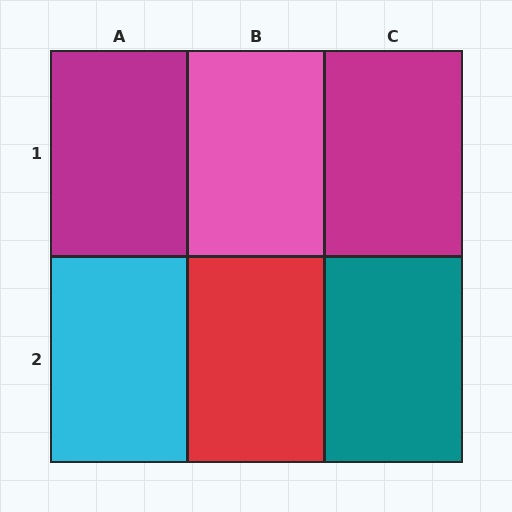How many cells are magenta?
2 cells are magenta.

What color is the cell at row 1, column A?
Magenta.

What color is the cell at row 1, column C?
Magenta.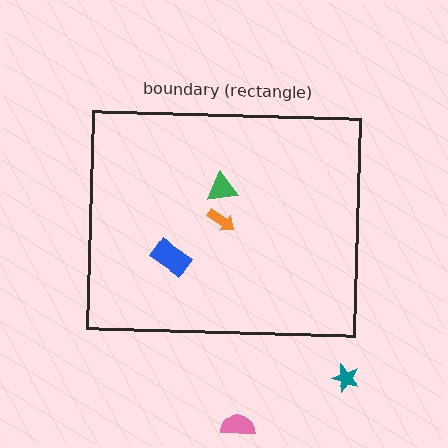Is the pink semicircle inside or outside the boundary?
Outside.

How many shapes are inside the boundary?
3 inside, 2 outside.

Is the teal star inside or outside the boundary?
Outside.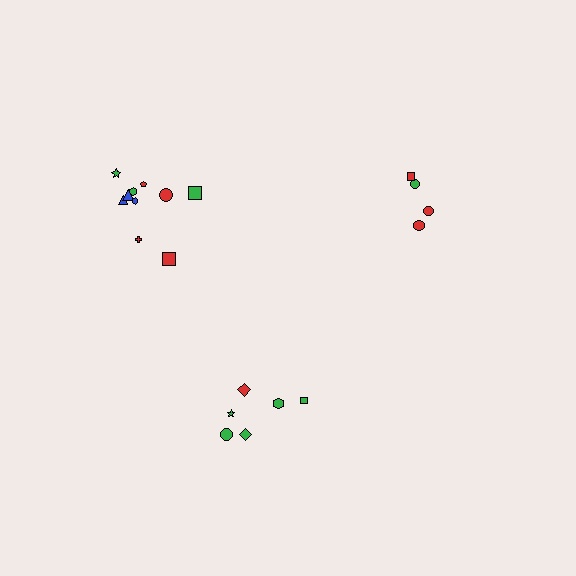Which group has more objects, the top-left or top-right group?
The top-left group.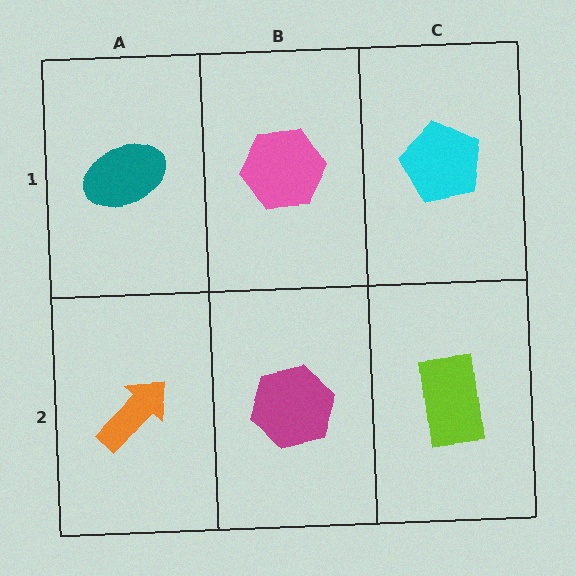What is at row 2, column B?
A magenta hexagon.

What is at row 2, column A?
An orange arrow.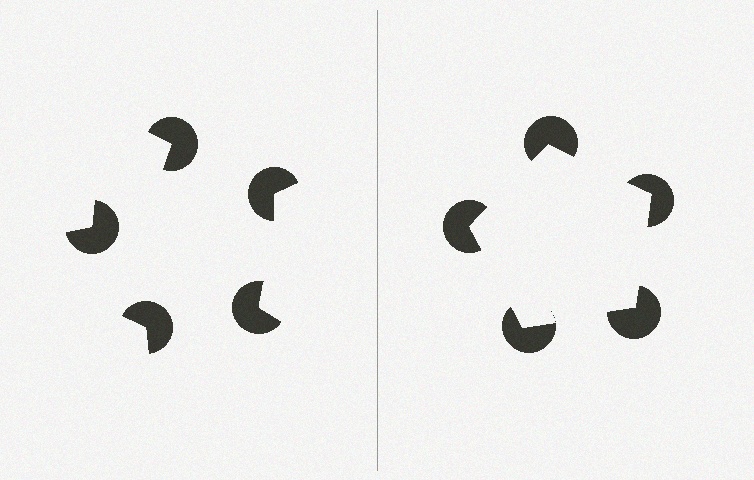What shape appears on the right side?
An illusory pentagon.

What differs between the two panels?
The pac-man discs are positioned identically on both sides; only the wedge orientations differ. On the right they align to a pentagon; on the left they are misaligned.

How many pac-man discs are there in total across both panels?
10 — 5 on each side.